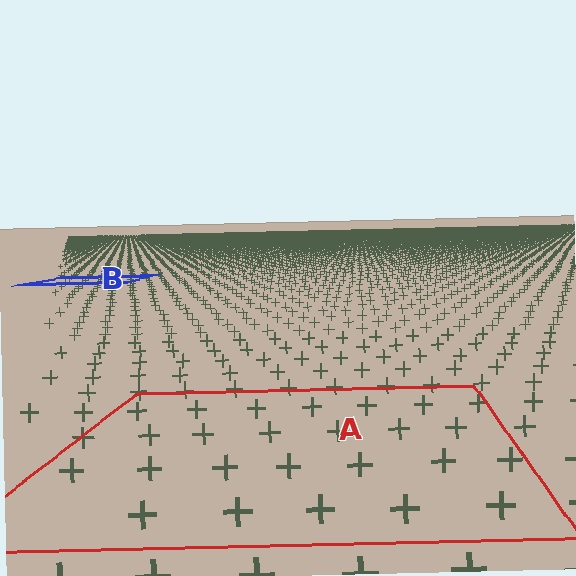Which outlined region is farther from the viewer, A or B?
Region B is farther from the viewer — the texture elements inside it appear smaller and more densely packed.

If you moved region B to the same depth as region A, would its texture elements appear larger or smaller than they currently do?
They would appear larger. At a closer depth, the same texture elements are projected at a bigger on-screen size.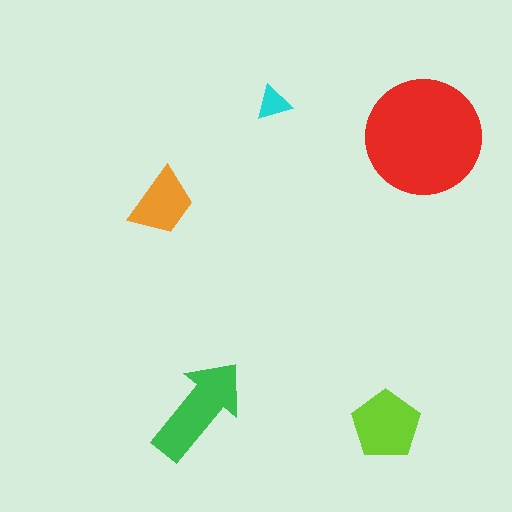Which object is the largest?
The red circle.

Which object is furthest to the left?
The orange trapezoid is leftmost.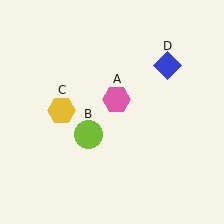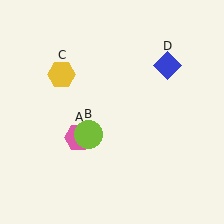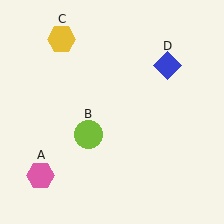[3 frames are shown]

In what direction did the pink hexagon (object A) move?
The pink hexagon (object A) moved down and to the left.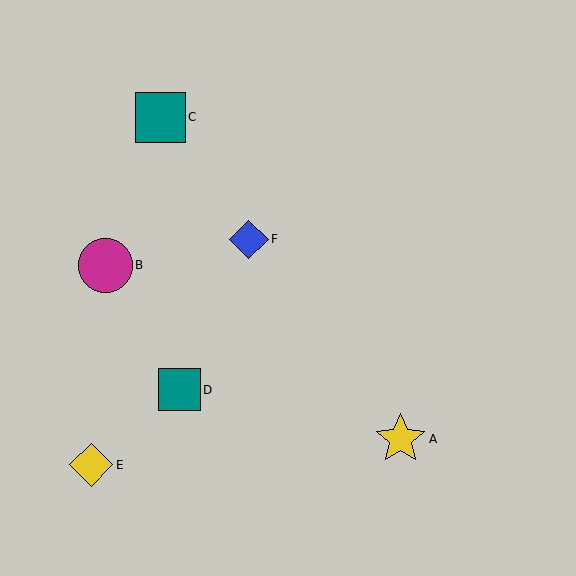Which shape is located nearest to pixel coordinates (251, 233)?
The blue diamond (labeled F) at (249, 239) is nearest to that location.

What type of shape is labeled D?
Shape D is a teal square.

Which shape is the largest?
The magenta circle (labeled B) is the largest.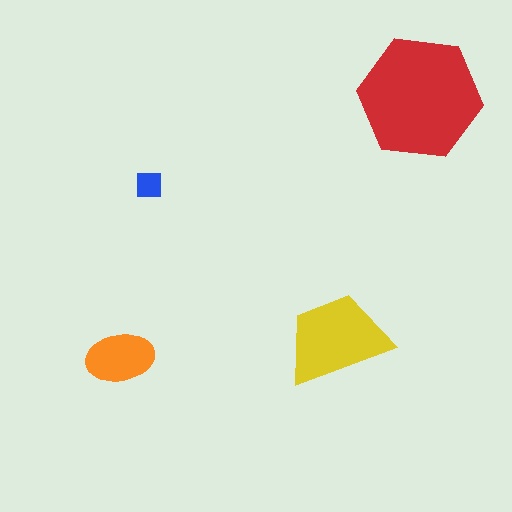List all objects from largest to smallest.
The red hexagon, the yellow trapezoid, the orange ellipse, the blue square.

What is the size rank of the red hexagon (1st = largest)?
1st.